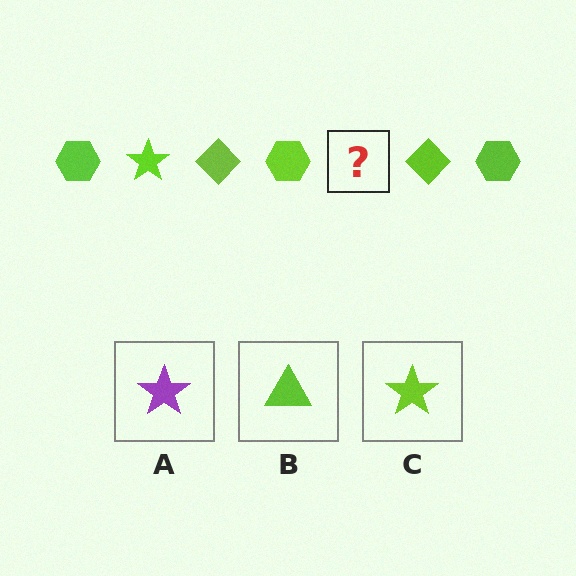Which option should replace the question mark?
Option C.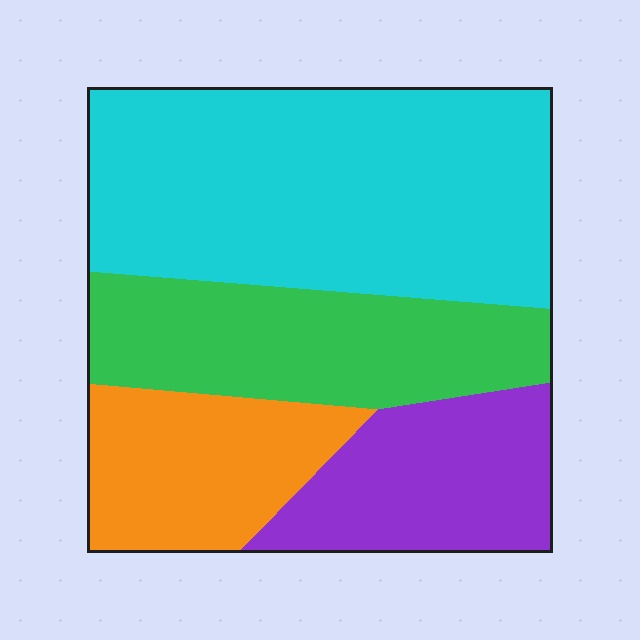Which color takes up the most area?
Cyan, at roughly 45%.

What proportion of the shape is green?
Green takes up about one quarter (1/4) of the shape.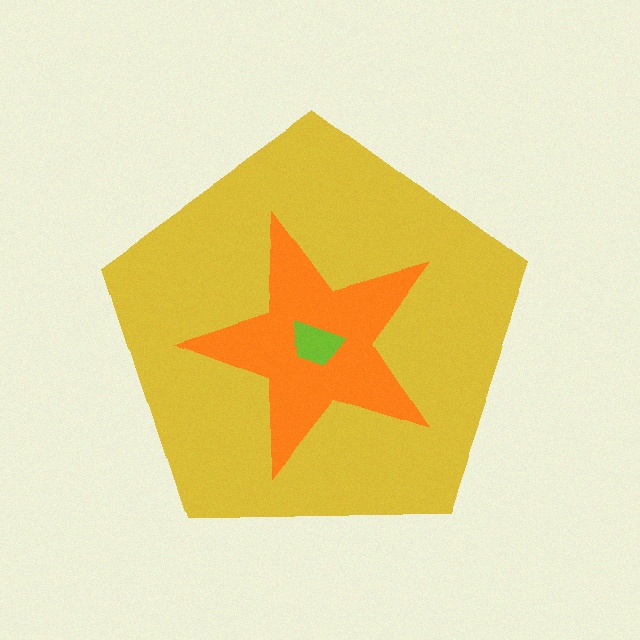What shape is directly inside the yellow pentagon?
The orange star.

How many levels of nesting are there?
3.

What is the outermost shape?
The yellow pentagon.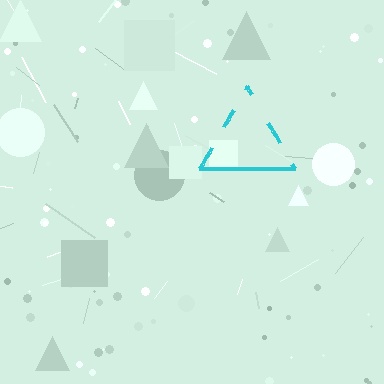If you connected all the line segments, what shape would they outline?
They would outline a triangle.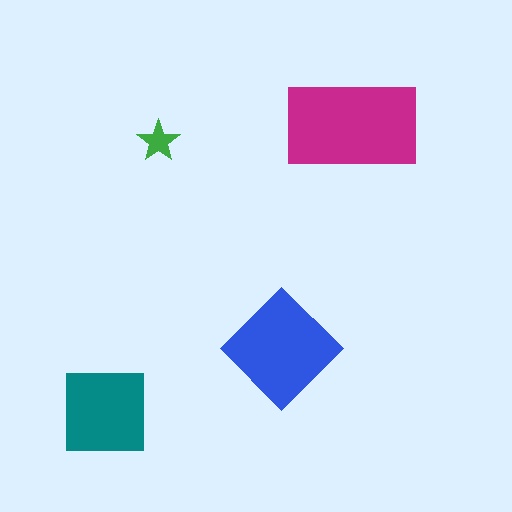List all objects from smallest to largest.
The green star, the teal square, the blue diamond, the magenta rectangle.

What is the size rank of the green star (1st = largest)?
4th.